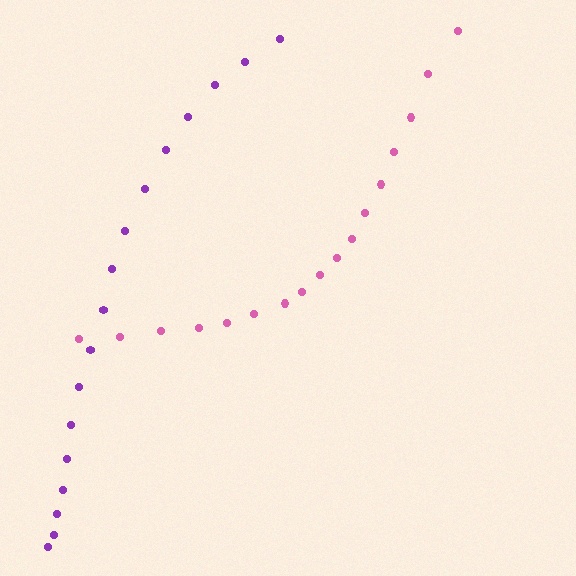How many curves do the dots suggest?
There are 2 distinct paths.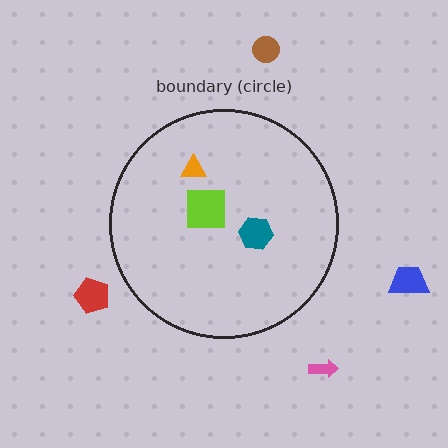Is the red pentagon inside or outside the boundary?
Outside.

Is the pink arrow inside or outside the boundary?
Outside.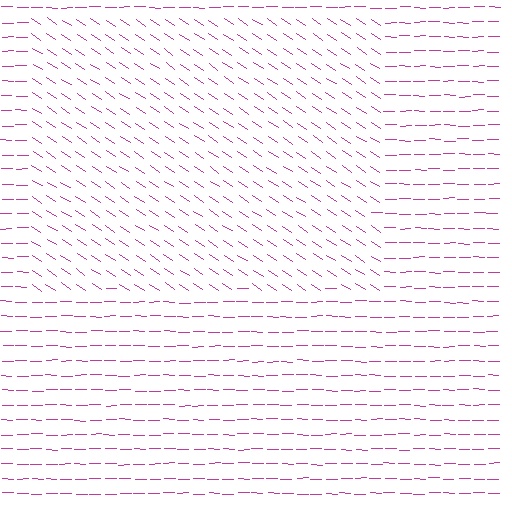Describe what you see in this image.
The image is filled with small magenta line segments. A rectangle region in the image has lines oriented differently from the surrounding lines, creating a visible texture boundary.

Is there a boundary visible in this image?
Yes, there is a texture boundary formed by a change in line orientation.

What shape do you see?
I see a rectangle.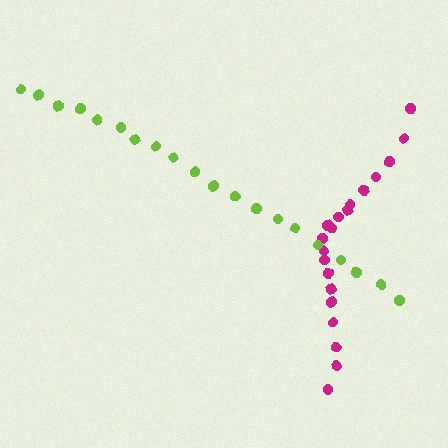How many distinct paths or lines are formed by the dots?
There are 2 distinct paths.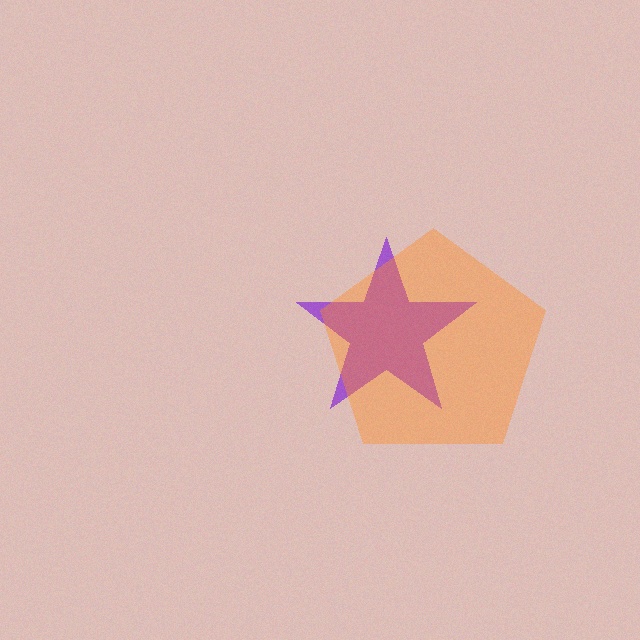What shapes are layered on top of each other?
The layered shapes are: a purple star, an orange pentagon.